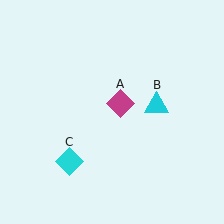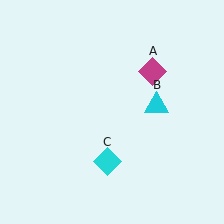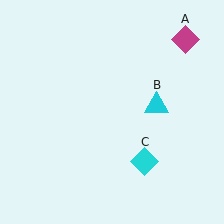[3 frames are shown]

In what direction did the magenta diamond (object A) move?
The magenta diamond (object A) moved up and to the right.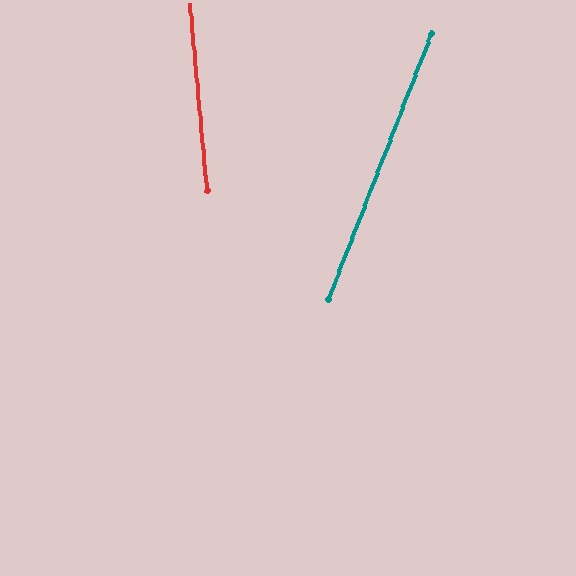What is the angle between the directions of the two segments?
Approximately 26 degrees.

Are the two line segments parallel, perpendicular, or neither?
Neither parallel nor perpendicular — they differ by about 26°.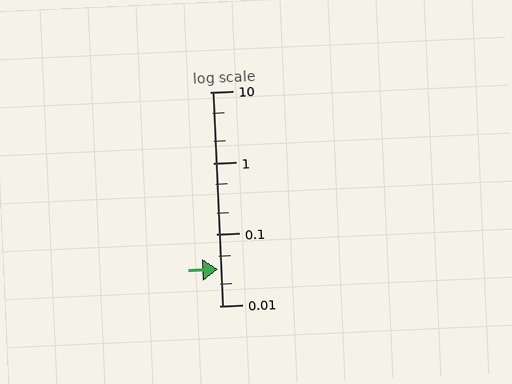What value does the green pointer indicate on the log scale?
The pointer indicates approximately 0.032.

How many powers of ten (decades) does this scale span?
The scale spans 3 decades, from 0.01 to 10.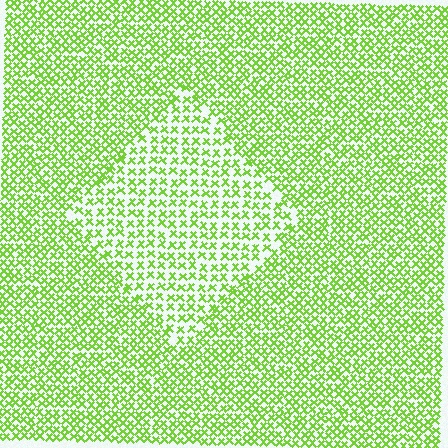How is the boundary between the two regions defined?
The boundary is defined by a change in element density (approximately 1.6x ratio). All elements are the same color, size, and shape.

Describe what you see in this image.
The image contains small lime elements arranged at two different densities. A diamond-shaped region is visible where the elements are less densely packed than the surrounding area.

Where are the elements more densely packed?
The elements are more densely packed outside the diamond boundary.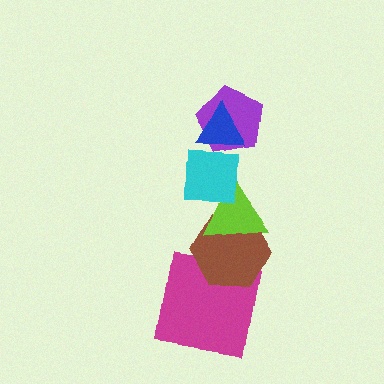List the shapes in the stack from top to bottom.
From top to bottom: the blue triangle, the purple pentagon, the cyan square, the lime triangle, the brown hexagon, the magenta square.